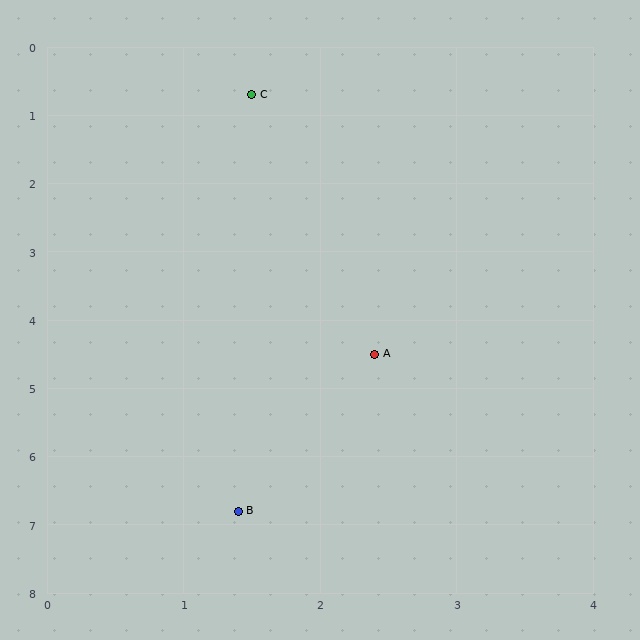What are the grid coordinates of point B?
Point B is at approximately (1.4, 6.8).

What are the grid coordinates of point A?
Point A is at approximately (2.4, 4.5).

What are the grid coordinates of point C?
Point C is at approximately (1.5, 0.7).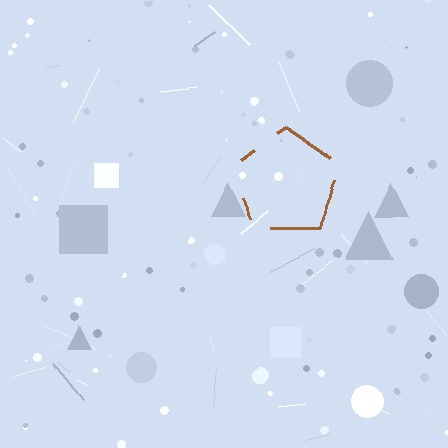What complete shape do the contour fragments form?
The contour fragments form a pentagon.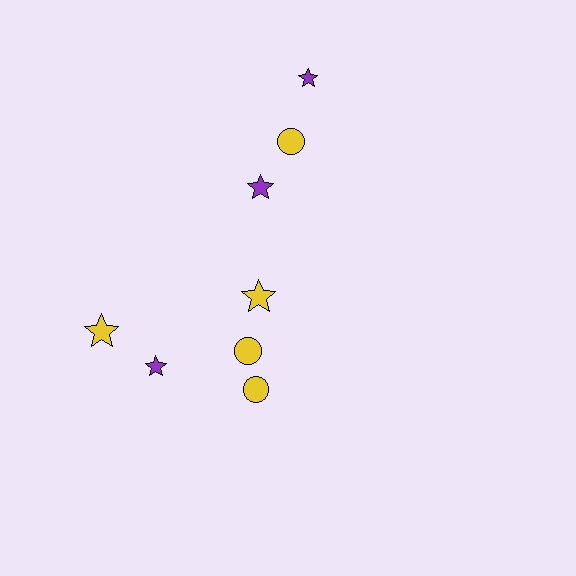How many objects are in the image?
There are 8 objects.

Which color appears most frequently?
Yellow, with 5 objects.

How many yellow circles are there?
There are 3 yellow circles.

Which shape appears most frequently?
Star, with 5 objects.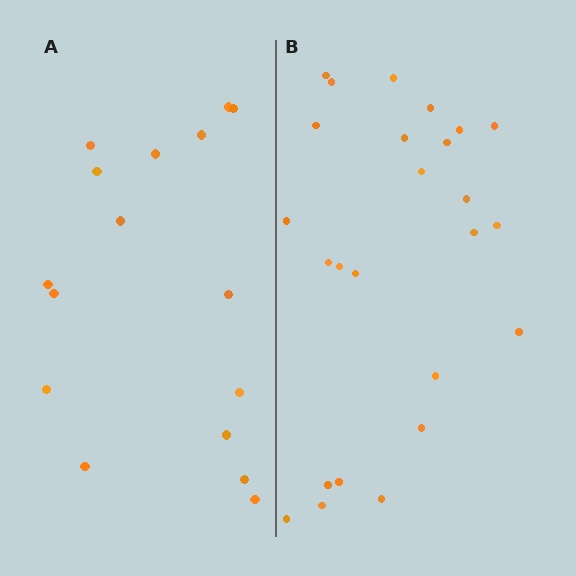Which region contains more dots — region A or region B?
Region B (the right region) has more dots.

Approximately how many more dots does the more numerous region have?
Region B has roughly 8 or so more dots than region A.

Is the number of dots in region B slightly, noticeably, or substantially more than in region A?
Region B has substantially more. The ratio is roughly 1.6 to 1.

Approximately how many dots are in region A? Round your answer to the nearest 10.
About 20 dots. (The exact count is 16, which rounds to 20.)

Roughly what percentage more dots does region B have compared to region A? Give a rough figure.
About 55% more.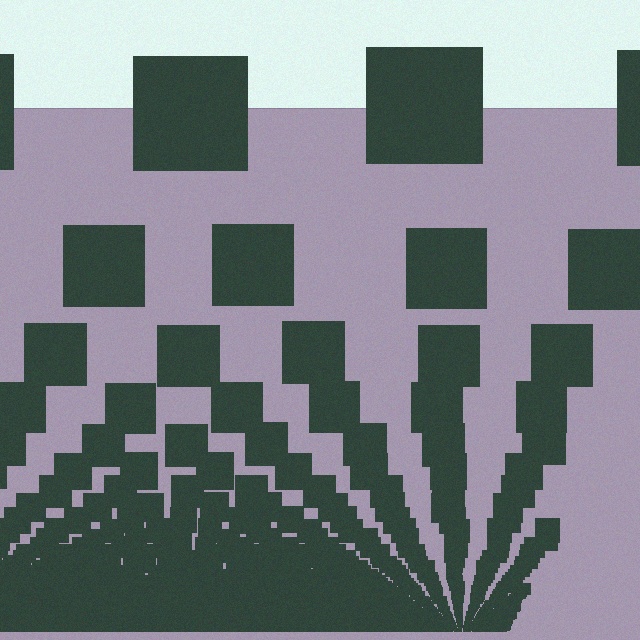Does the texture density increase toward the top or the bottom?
Density increases toward the bottom.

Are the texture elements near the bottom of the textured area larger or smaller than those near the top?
Smaller. The gradient is inverted — elements near the bottom are smaller and denser.